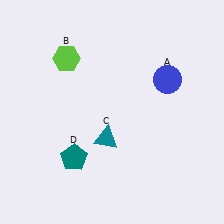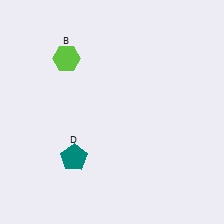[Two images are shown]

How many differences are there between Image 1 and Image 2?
There are 2 differences between the two images.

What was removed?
The blue circle (A), the teal triangle (C) were removed in Image 2.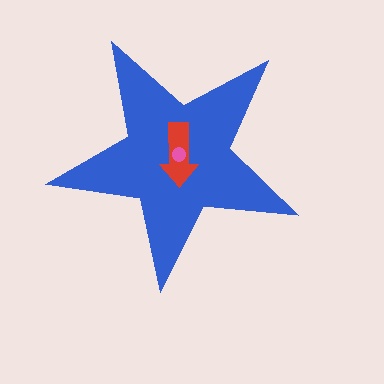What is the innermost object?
The pink circle.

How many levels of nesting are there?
3.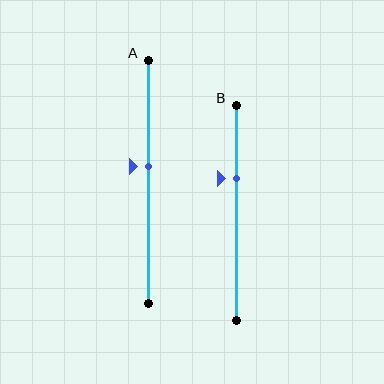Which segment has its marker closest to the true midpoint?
Segment A has its marker closest to the true midpoint.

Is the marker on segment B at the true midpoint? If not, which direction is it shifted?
No, the marker on segment B is shifted upward by about 16% of the segment length.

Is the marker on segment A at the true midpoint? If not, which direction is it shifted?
No, the marker on segment A is shifted upward by about 6% of the segment length.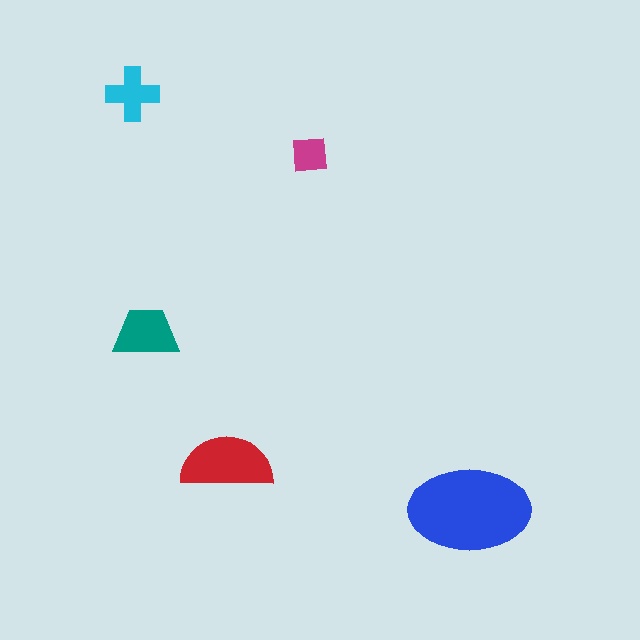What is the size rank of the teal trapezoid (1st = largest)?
3rd.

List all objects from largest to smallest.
The blue ellipse, the red semicircle, the teal trapezoid, the cyan cross, the magenta square.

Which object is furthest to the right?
The blue ellipse is rightmost.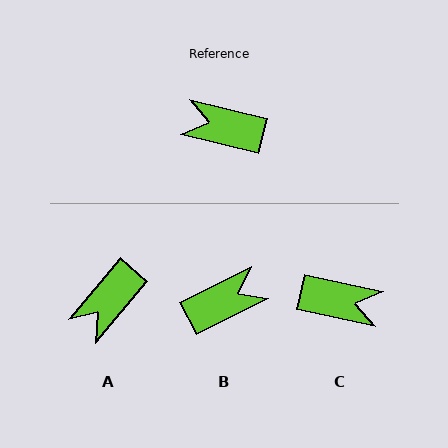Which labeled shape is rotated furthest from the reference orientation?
C, about 178 degrees away.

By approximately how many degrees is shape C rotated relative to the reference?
Approximately 178 degrees clockwise.